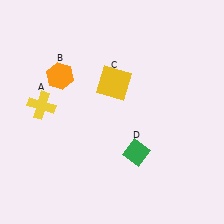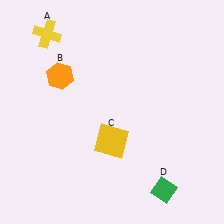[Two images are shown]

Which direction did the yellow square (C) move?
The yellow square (C) moved down.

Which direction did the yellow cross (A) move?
The yellow cross (A) moved up.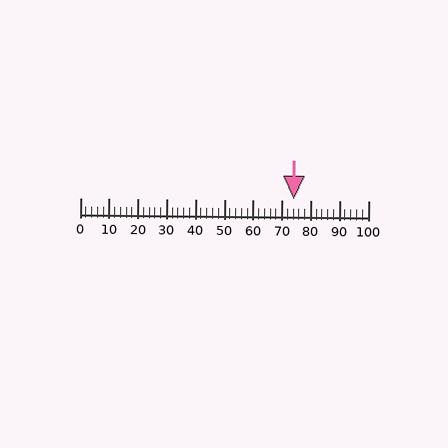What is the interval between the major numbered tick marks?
The major tick marks are spaced 10 units apart.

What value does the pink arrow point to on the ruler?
The pink arrow points to approximately 74.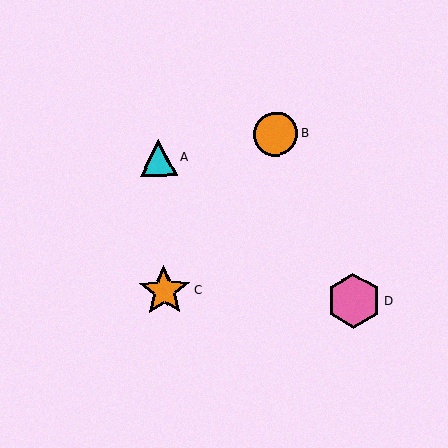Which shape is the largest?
The pink hexagon (labeled D) is the largest.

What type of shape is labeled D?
Shape D is a pink hexagon.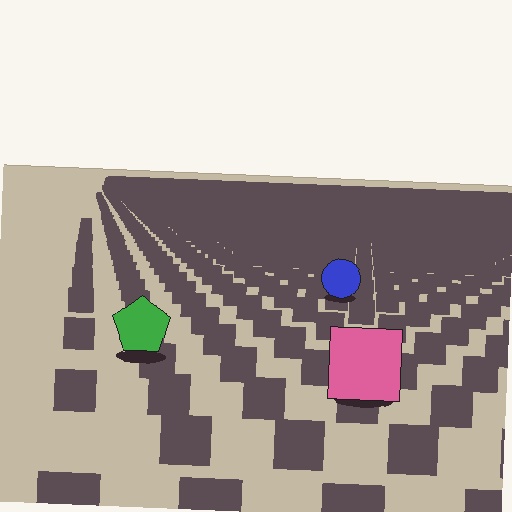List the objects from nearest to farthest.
From nearest to farthest: the pink square, the green pentagon, the blue circle.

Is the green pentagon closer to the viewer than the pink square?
No. The pink square is closer — you can tell from the texture gradient: the ground texture is coarser near it.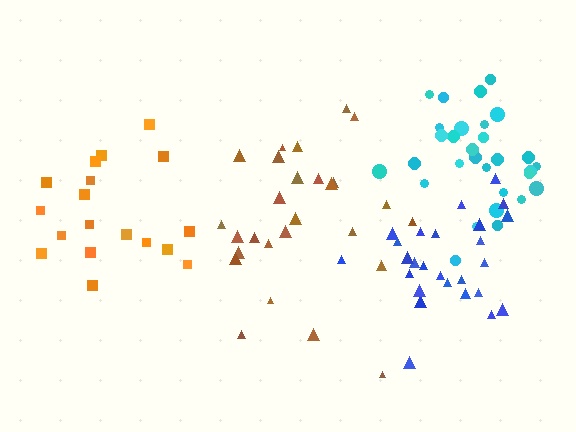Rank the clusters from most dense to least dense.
blue, cyan, orange, brown.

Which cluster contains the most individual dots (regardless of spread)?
Cyan (30).